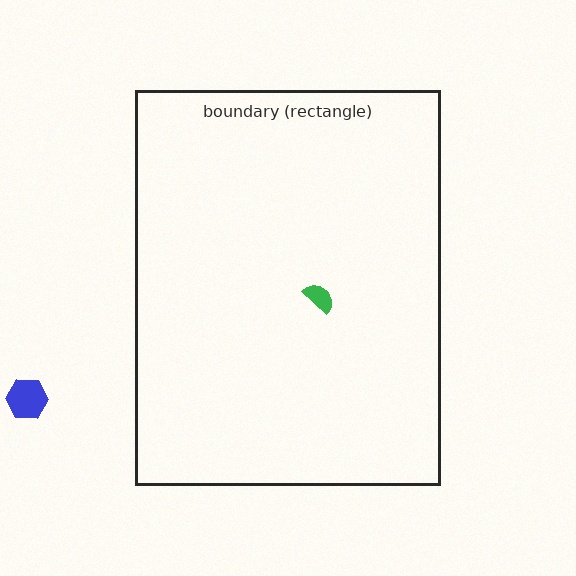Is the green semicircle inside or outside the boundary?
Inside.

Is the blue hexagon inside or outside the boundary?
Outside.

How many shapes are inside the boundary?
1 inside, 1 outside.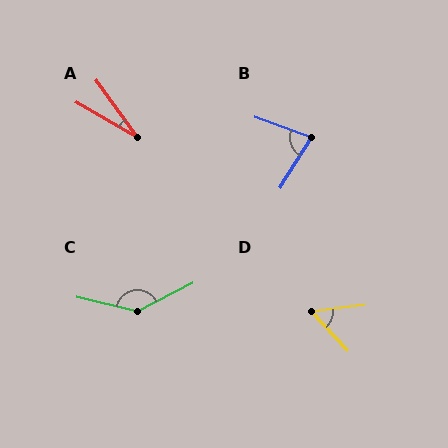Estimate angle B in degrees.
Approximately 78 degrees.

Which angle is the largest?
C, at approximately 139 degrees.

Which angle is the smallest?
A, at approximately 24 degrees.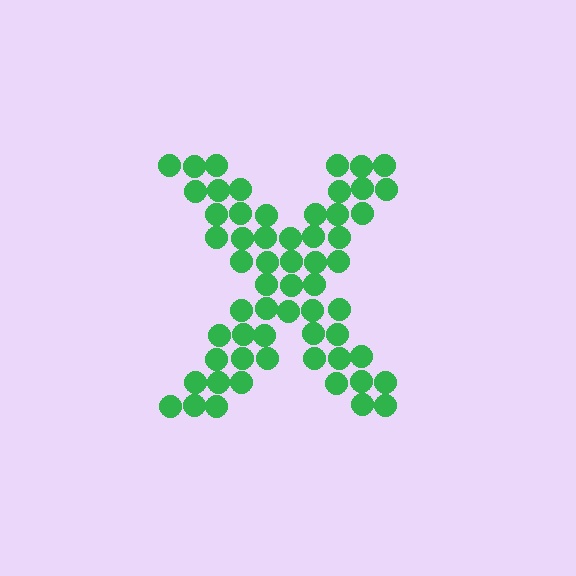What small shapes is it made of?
It is made of small circles.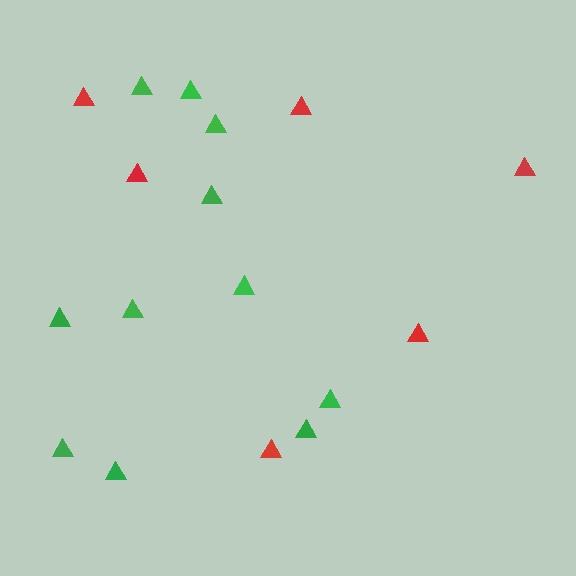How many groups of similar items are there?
There are 2 groups: one group of red triangles (6) and one group of green triangles (11).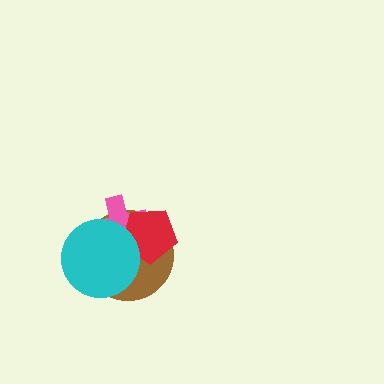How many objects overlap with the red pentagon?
3 objects overlap with the red pentagon.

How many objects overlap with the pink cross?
3 objects overlap with the pink cross.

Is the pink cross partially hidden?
Yes, it is partially covered by another shape.